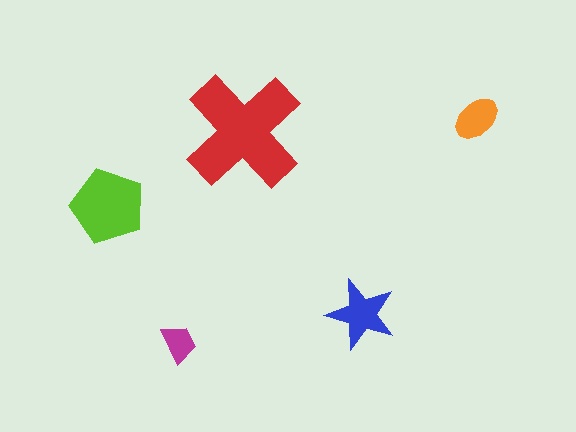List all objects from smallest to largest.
The magenta trapezoid, the orange ellipse, the blue star, the lime pentagon, the red cross.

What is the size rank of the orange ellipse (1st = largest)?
4th.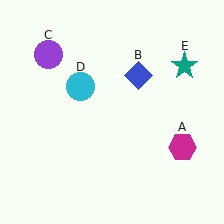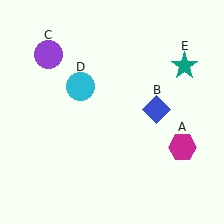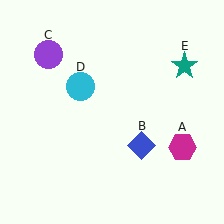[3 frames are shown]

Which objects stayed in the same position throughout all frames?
Magenta hexagon (object A) and purple circle (object C) and cyan circle (object D) and teal star (object E) remained stationary.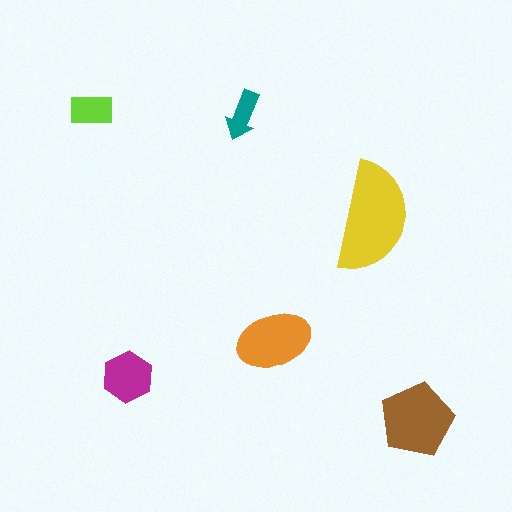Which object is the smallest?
The teal arrow.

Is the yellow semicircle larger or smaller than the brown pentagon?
Larger.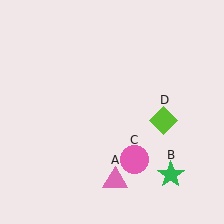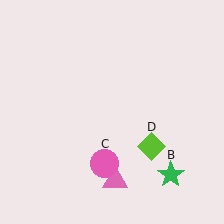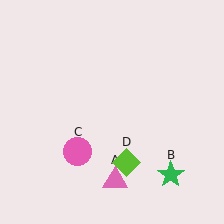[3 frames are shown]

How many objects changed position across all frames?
2 objects changed position: pink circle (object C), lime diamond (object D).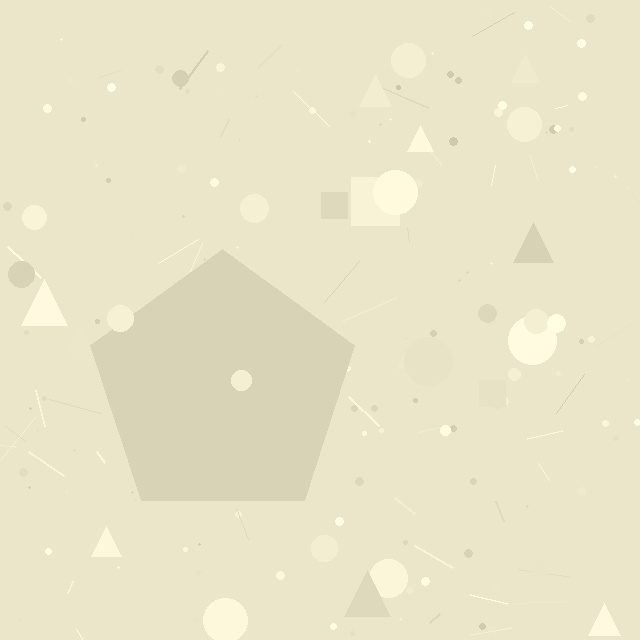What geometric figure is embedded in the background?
A pentagon is embedded in the background.